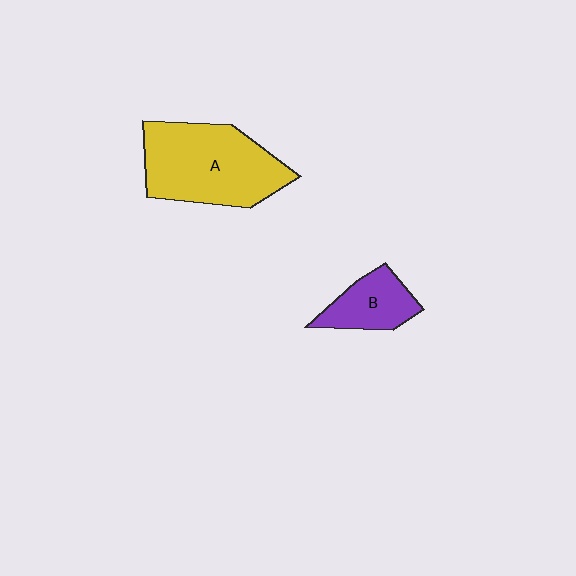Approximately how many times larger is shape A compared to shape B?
Approximately 2.3 times.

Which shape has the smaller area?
Shape B (purple).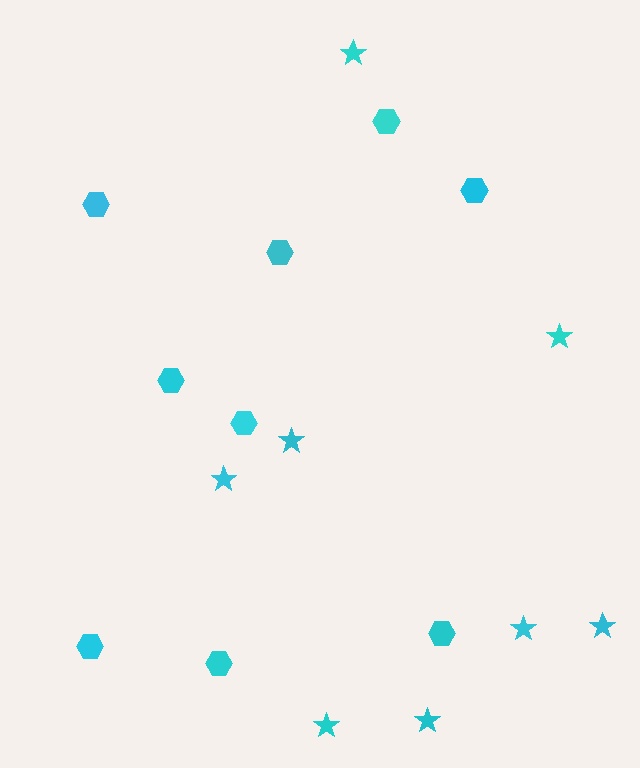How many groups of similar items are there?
There are 2 groups: one group of stars (8) and one group of hexagons (9).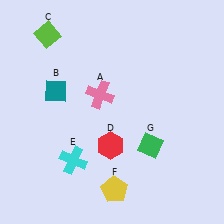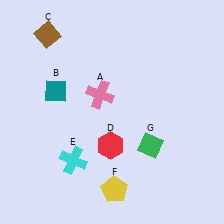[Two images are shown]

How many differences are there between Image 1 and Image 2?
There is 1 difference between the two images.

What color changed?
The diamond (C) changed from lime in Image 1 to brown in Image 2.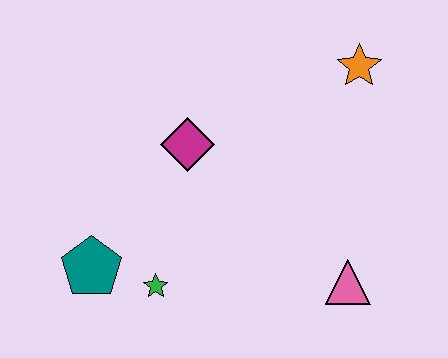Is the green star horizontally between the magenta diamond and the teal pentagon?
Yes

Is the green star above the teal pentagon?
No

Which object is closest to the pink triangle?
The green star is closest to the pink triangle.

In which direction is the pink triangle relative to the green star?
The pink triangle is to the right of the green star.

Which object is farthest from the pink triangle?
The teal pentagon is farthest from the pink triangle.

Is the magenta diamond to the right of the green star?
Yes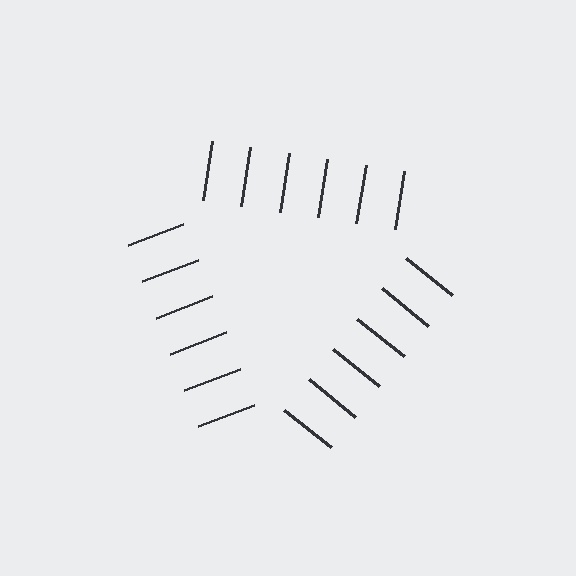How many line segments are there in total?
18 — 6 along each of the 3 edges.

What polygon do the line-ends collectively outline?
An illusory triangle — the line segments terminate on its edges but no continuous stroke is drawn.